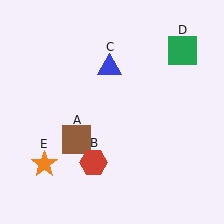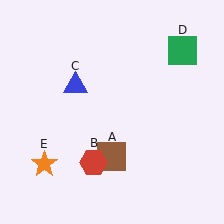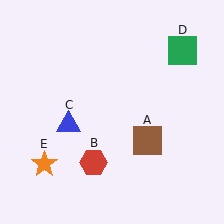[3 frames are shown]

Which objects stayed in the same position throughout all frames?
Red hexagon (object B) and green square (object D) and orange star (object E) remained stationary.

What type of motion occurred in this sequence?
The brown square (object A), blue triangle (object C) rotated counterclockwise around the center of the scene.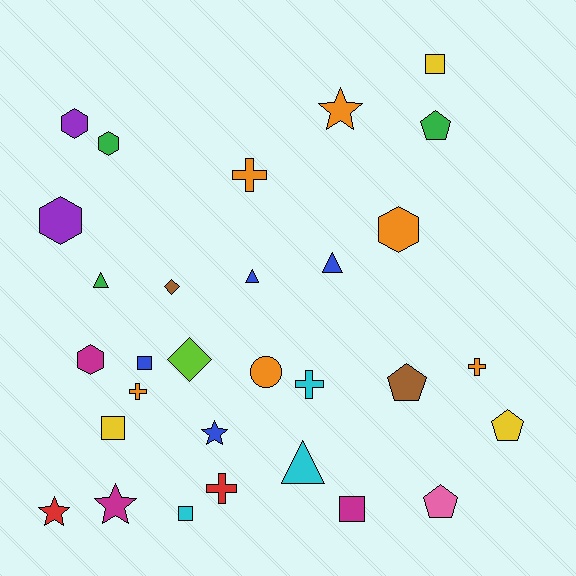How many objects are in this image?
There are 30 objects.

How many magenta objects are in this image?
There are 3 magenta objects.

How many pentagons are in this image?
There are 4 pentagons.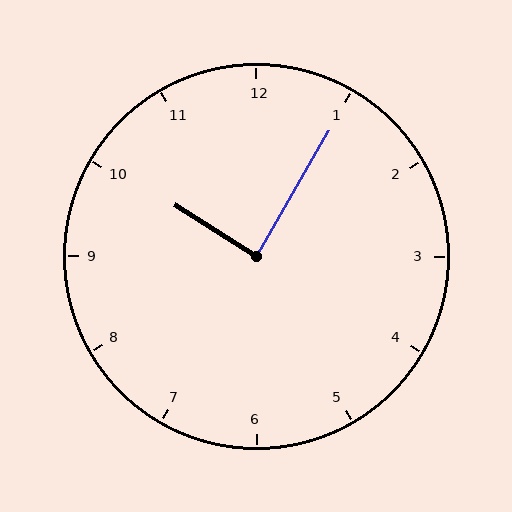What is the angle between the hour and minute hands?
Approximately 88 degrees.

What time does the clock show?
10:05.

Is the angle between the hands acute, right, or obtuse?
It is right.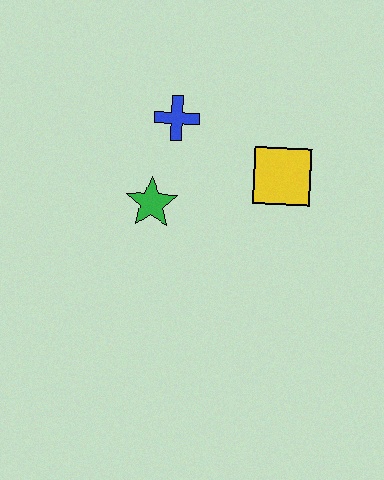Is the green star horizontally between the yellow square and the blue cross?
No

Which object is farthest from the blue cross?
The yellow square is farthest from the blue cross.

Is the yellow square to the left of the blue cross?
No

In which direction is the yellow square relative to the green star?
The yellow square is to the right of the green star.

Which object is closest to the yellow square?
The blue cross is closest to the yellow square.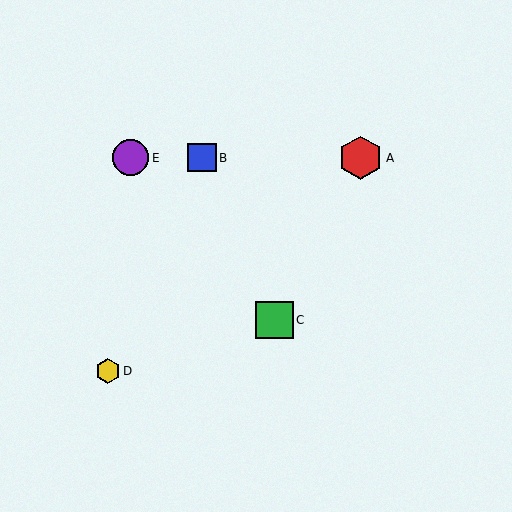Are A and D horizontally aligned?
No, A is at y≈158 and D is at y≈371.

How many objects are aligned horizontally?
3 objects (A, B, E) are aligned horizontally.